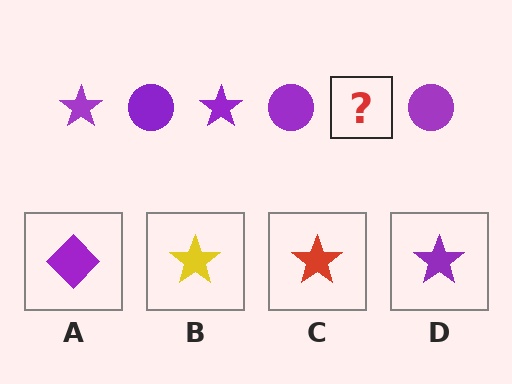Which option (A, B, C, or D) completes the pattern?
D.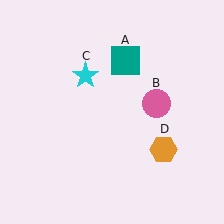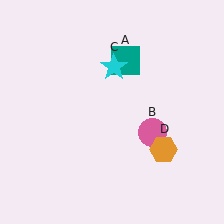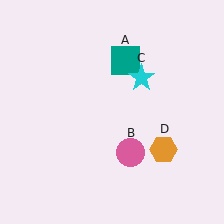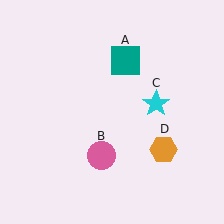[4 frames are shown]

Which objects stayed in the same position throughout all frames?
Teal square (object A) and orange hexagon (object D) remained stationary.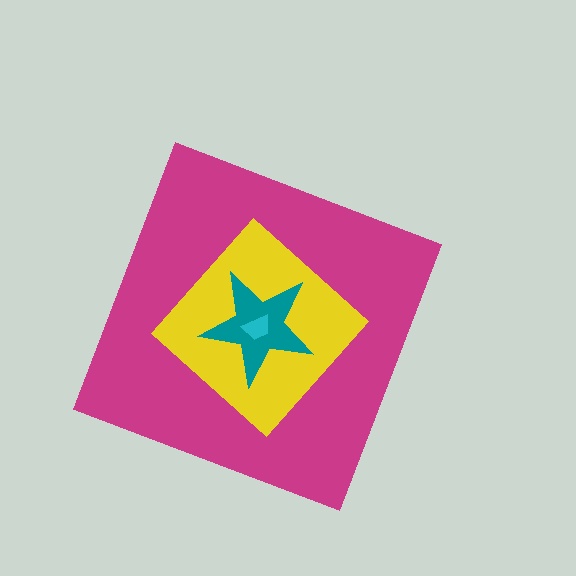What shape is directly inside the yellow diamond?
The teal star.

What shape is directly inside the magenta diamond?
The yellow diamond.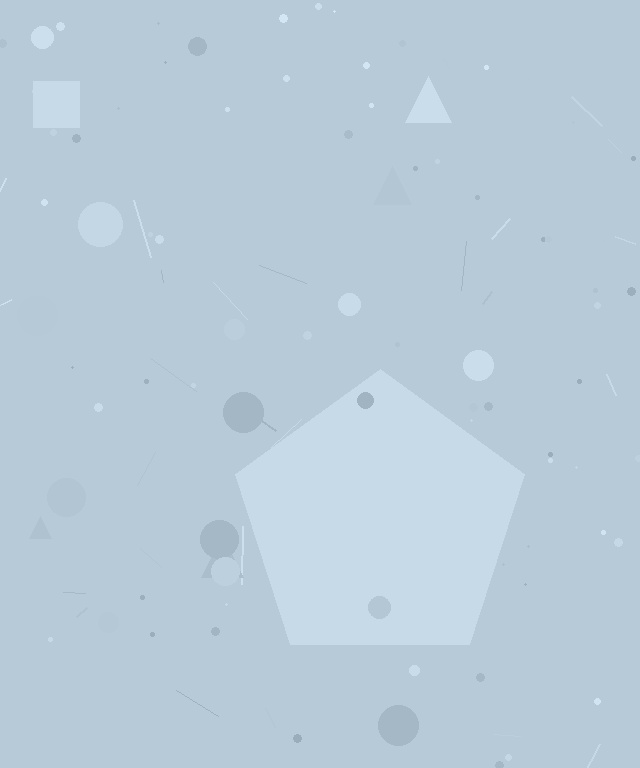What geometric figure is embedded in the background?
A pentagon is embedded in the background.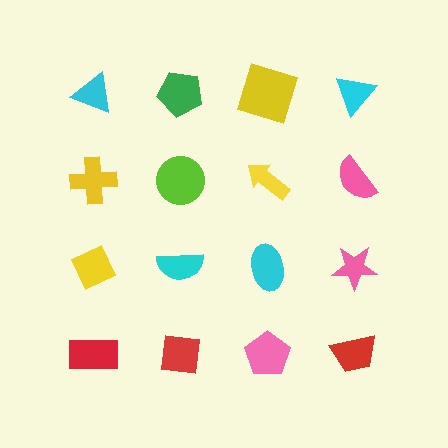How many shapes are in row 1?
4 shapes.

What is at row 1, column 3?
A yellow square.